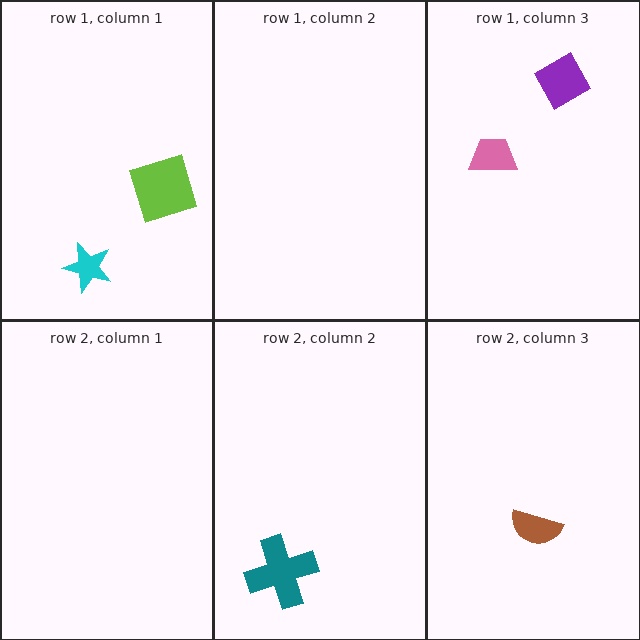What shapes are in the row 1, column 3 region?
The pink trapezoid, the purple diamond.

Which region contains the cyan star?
The row 1, column 1 region.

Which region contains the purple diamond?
The row 1, column 3 region.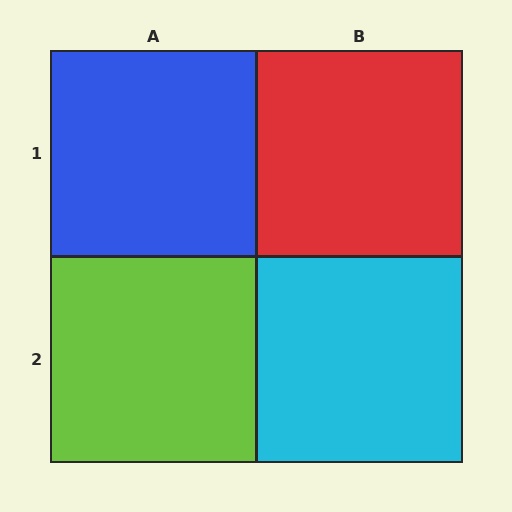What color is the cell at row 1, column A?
Blue.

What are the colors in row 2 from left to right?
Lime, cyan.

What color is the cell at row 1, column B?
Red.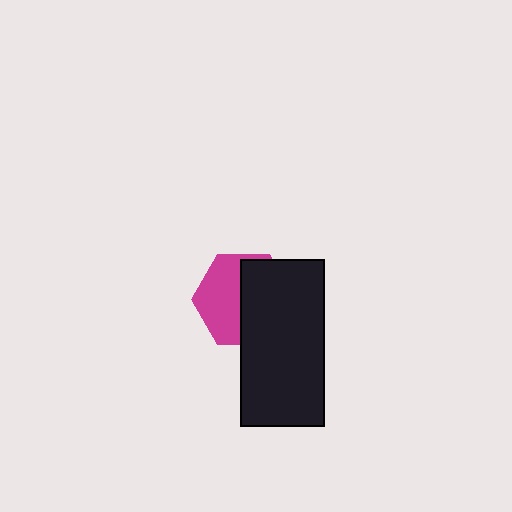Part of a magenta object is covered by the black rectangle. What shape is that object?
It is a hexagon.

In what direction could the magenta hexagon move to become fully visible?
The magenta hexagon could move left. That would shift it out from behind the black rectangle entirely.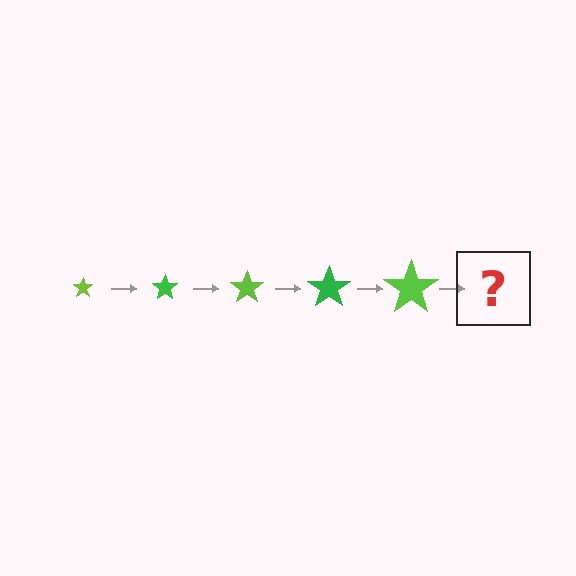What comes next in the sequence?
The next element should be a green star, larger than the previous one.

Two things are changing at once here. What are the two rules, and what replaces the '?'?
The two rules are that the star grows larger each step and the color cycles through lime and green. The '?' should be a green star, larger than the previous one.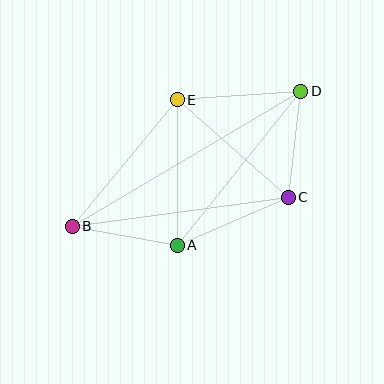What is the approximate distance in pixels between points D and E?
The distance between D and E is approximately 124 pixels.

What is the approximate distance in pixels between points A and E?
The distance between A and E is approximately 146 pixels.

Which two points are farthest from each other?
Points B and D are farthest from each other.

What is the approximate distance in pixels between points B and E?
The distance between B and E is approximately 164 pixels.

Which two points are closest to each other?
Points A and B are closest to each other.